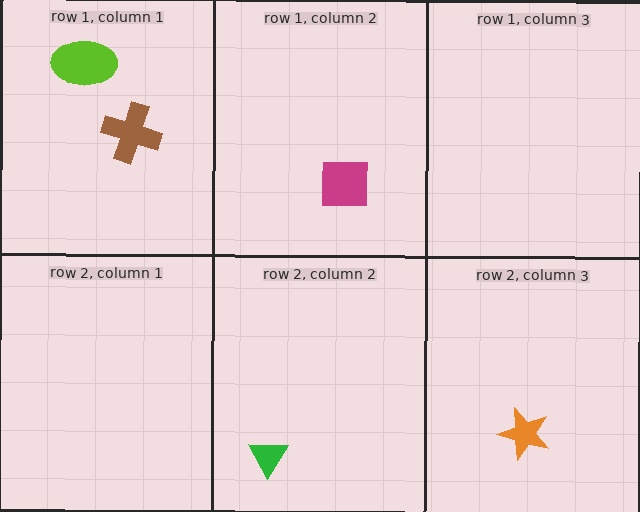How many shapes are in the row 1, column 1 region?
2.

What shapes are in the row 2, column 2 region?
The green triangle.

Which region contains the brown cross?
The row 1, column 1 region.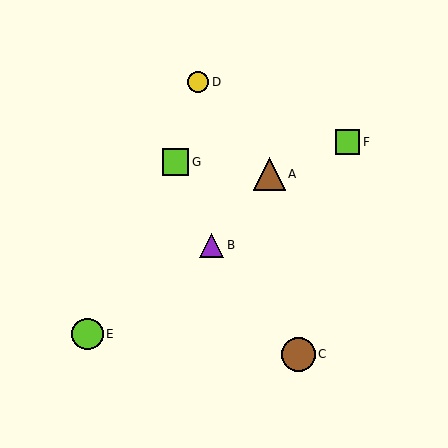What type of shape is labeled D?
Shape D is a yellow circle.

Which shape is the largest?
The brown circle (labeled C) is the largest.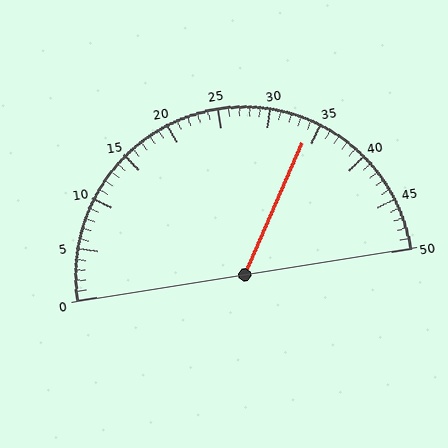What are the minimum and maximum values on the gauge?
The gauge ranges from 0 to 50.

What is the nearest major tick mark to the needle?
The nearest major tick mark is 35.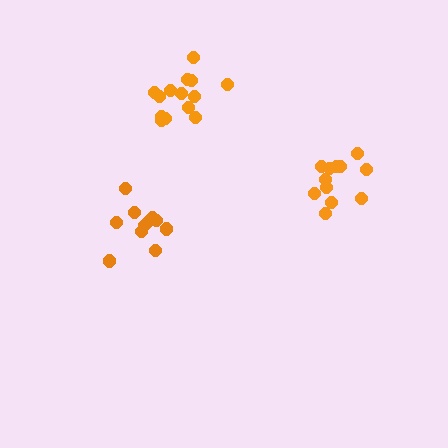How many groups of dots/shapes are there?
There are 3 groups.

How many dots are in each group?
Group 1: 11 dots, Group 2: 14 dots, Group 3: 12 dots (37 total).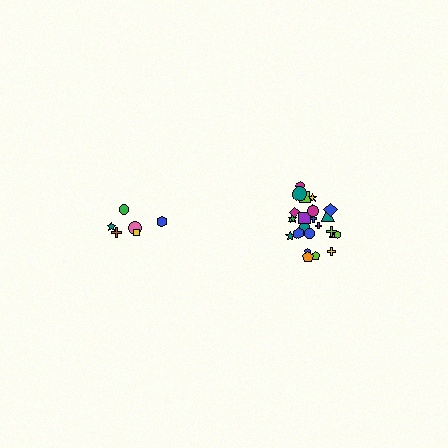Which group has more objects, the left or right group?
The right group.